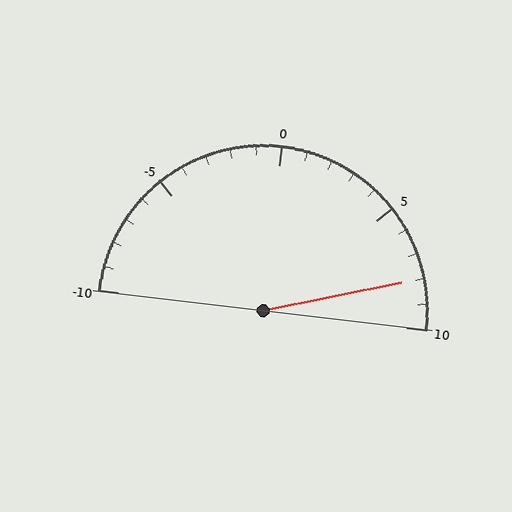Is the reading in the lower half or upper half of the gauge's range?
The reading is in the upper half of the range (-10 to 10).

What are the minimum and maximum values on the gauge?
The gauge ranges from -10 to 10.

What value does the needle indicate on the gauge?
The needle indicates approximately 8.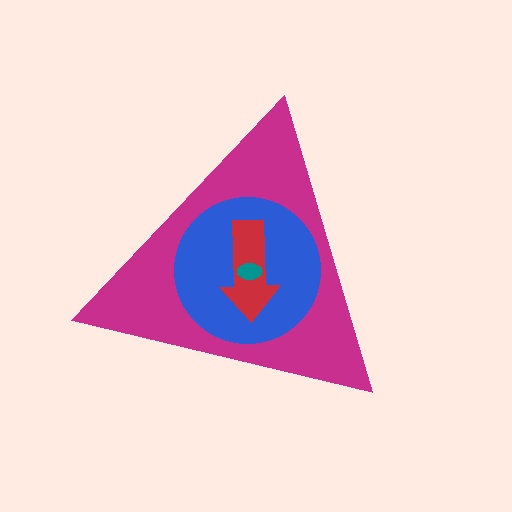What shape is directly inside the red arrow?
The teal ellipse.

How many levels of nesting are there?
4.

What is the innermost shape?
The teal ellipse.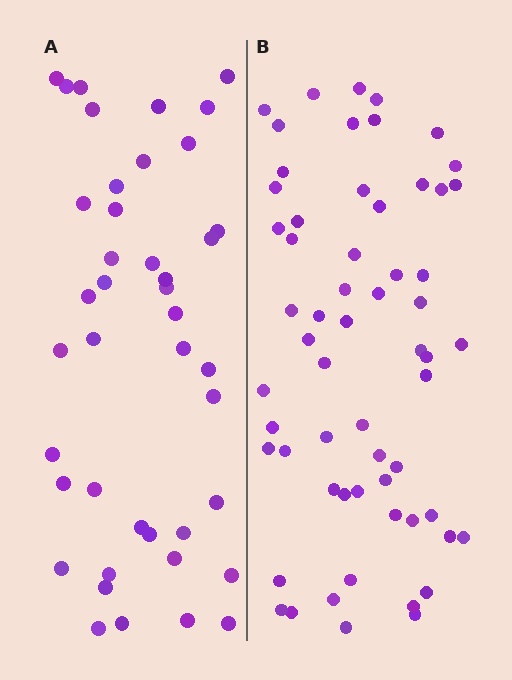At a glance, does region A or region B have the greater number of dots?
Region B (the right region) has more dots.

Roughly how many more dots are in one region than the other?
Region B has approximately 20 more dots than region A.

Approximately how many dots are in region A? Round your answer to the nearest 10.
About 40 dots. (The exact count is 42, which rounds to 40.)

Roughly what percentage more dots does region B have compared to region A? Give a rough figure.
About 45% more.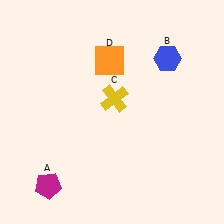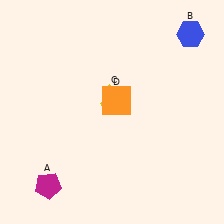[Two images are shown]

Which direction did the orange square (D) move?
The orange square (D) moved down.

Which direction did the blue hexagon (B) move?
The blue hexagon (B) moved up.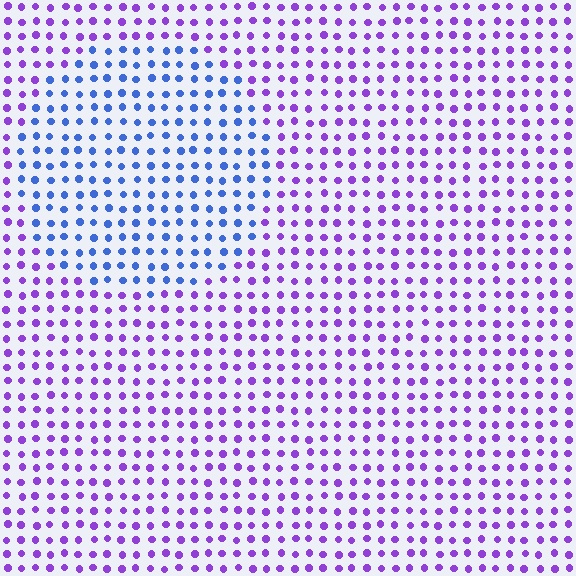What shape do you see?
I see a circle.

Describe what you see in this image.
The image is filled with small purple elements in a uniform arrangement. A circle-shaped region is visible where the elements are tinted to a slightly different hue, forming a subtle color boundary.